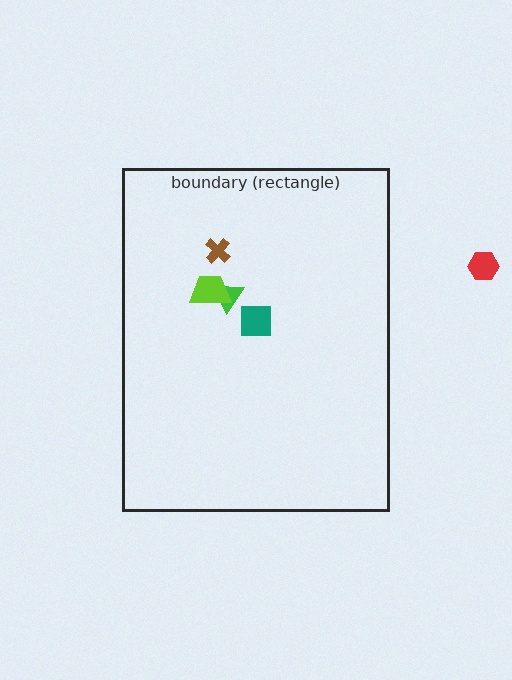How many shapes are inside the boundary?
4 inside, 1 outside.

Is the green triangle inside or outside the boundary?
Inside.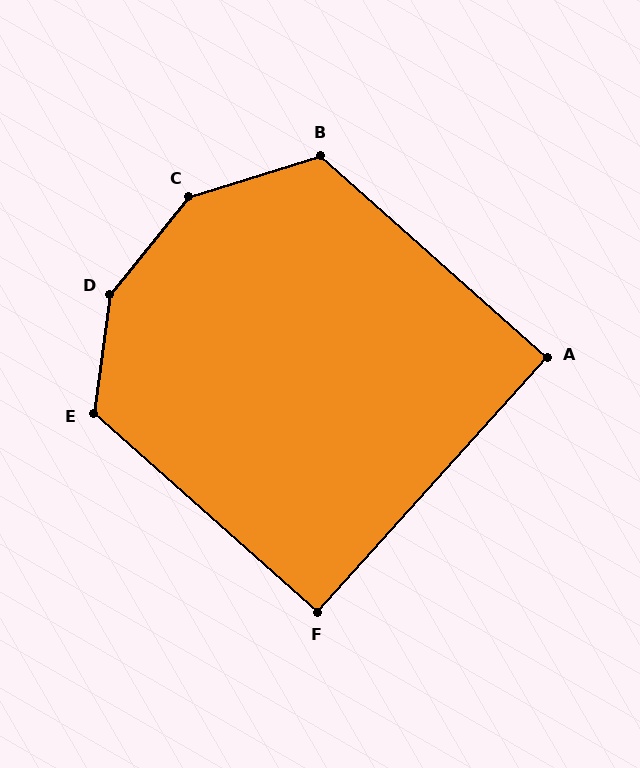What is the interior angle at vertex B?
Approximately 121 degrees (obtuse).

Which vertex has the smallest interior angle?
A, at approximately 90 degrees.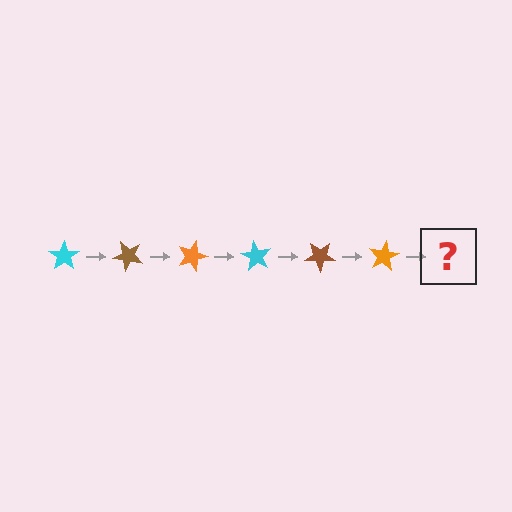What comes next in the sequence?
The next element should be a cyan star, rotated 270 degrees from the start.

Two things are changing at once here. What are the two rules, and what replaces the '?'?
The two rules are that it rotates 45 degrees each step and the color cycles through cyan, brown, and orange. The '?' should be a cyan star, rotated 270 degrees from the start.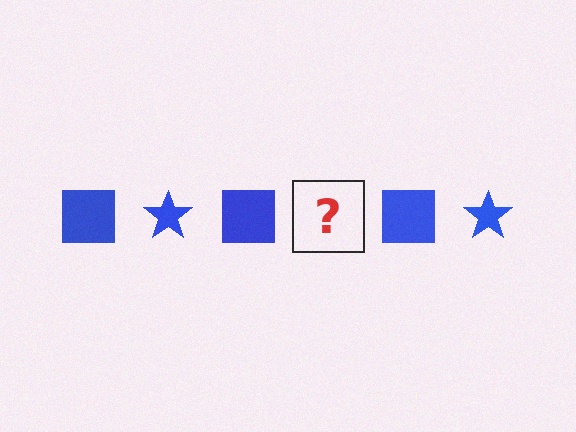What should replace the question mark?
The question mark should be replaced with a blue star.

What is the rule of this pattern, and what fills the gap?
The rule is that the pattern cycles through square, star shapes in blue. The gap should be filled with a blue star.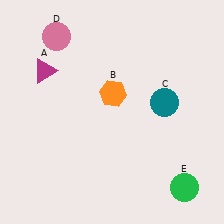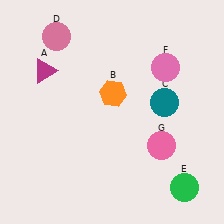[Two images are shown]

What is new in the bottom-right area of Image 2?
A pink circle (G) was added in the bottom-right area of Image 2.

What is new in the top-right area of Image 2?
A pink circle (F) was added in the top-right area of Image 2.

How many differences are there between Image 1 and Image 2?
There are 2 differences between the two images.